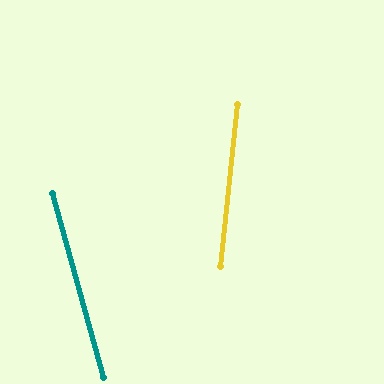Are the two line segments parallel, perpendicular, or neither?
Neither parallel nor perpendicular — they differ by about 22°.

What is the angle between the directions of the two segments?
Approximately 22 degrees.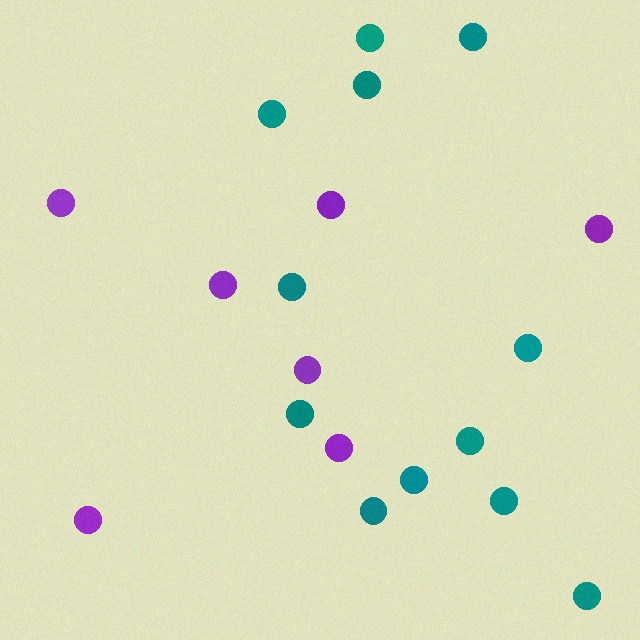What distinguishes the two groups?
There are 2 groups: one group of purple circles (7) and one group of teal circles (12).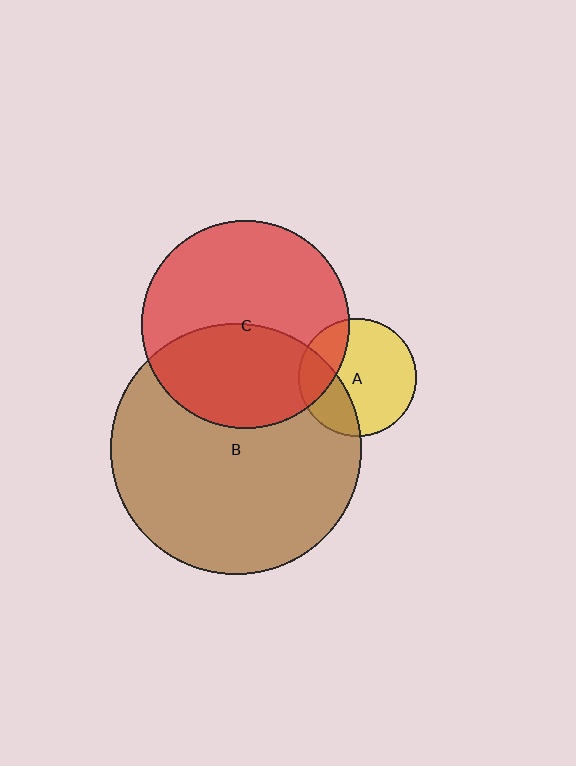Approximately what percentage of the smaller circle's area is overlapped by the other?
Approximately 40%.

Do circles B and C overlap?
Yes.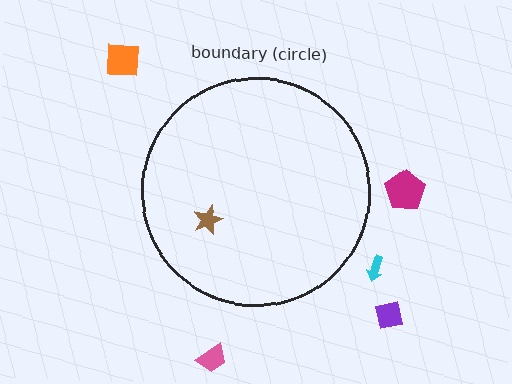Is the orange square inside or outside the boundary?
Outside.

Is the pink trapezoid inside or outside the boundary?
Outside.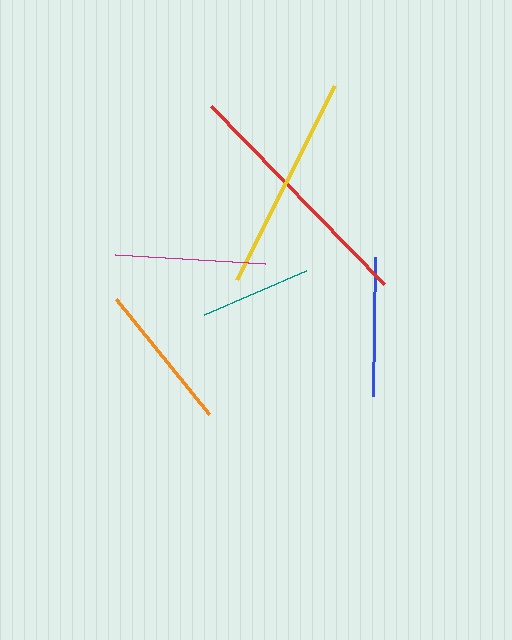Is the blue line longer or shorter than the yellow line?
The yellow line is longer than the blue line.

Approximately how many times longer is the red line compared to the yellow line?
The red line is approximately 1.1 times the length of the yellow line.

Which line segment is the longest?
The red line is the longest at approximately 248 pixels.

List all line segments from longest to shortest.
From longest to shortest: red, yellow, magenta, orange, blue, teal.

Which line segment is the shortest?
The teal line is the shortest at approximately 111 pixels.